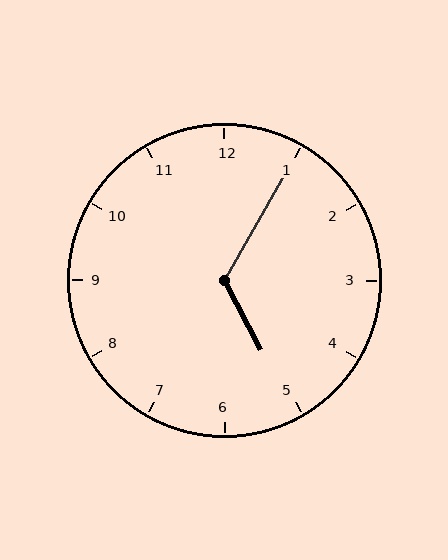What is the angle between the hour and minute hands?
Approximately 122 degrees.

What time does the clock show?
5:05.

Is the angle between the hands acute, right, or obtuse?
It is obtuse.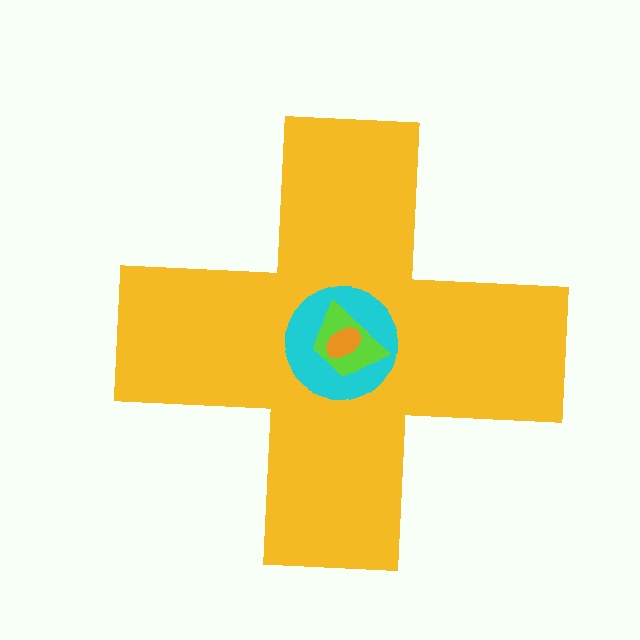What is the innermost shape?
The orange ellipse.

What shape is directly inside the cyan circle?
The lime trapezoid.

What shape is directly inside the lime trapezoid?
The orange ellipse.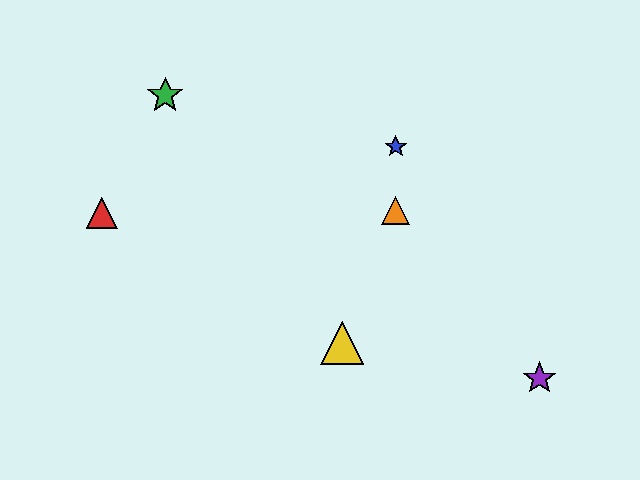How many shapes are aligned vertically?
2 shapes (the blue star, the orange triangle) are aligned vertically.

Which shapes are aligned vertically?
The blue star, the orange triangle are aligned vertically.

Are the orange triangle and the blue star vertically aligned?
Yes, both are at x≈396.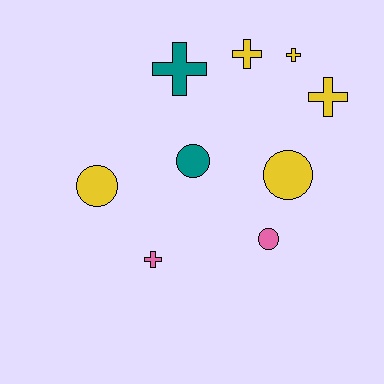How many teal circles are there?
There is 1 teal circle.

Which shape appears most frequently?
Cross, with 5 objects.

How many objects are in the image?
There are 9 objects.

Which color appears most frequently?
Yellow, with 5 objects.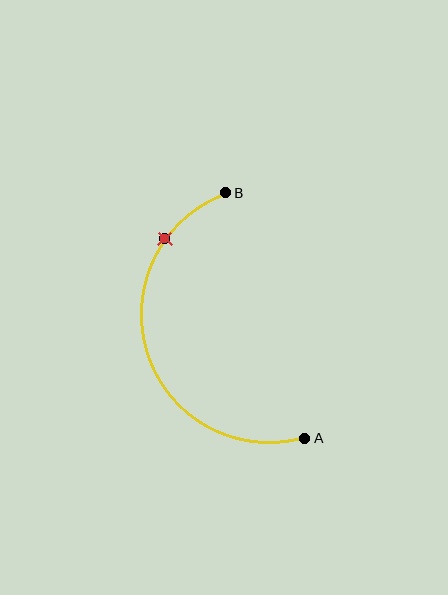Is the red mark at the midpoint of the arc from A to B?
No. The red mark lies on the arc but is closer to endpoint B. The arc midpoint would be at the point on the curve equidistant along the arc from both A and B.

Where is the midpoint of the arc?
The arc midpoint is the point on the curve farthest from the straight line joining A and B. It sits to the left of that line.